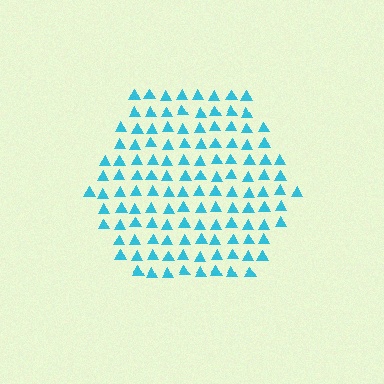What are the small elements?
The small elements are triangles.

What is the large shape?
The large shape is a hexagon.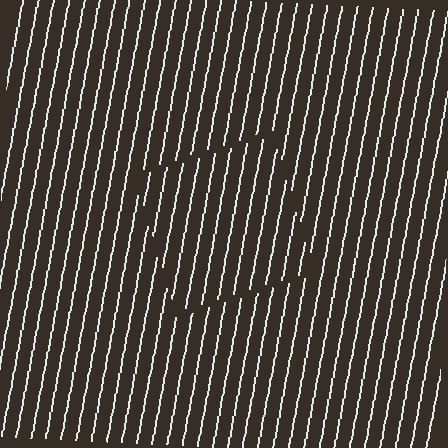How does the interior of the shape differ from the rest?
The interior of the shape contains the same grating, shifted by half a period — the contour is defined by the phase discontinuity where line-ends from the inner and outer gratings abut.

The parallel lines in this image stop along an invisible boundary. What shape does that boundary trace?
An illusory square. The interior of the shape contains the same grating, shifted by half a period — the contour is defined by the phase discontinuity where line-ends from the inner and outer gratings abut.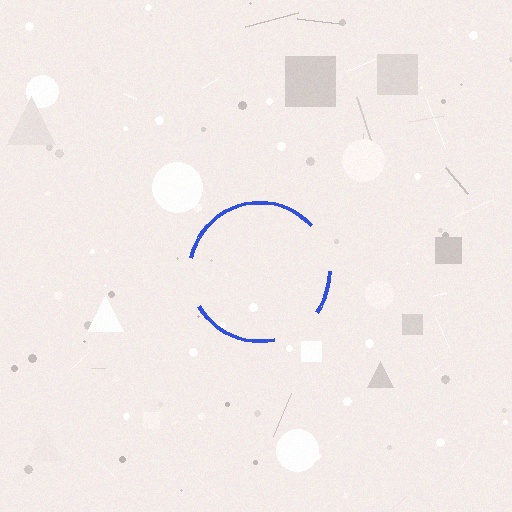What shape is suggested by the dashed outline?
The dashed outline suggests a circle.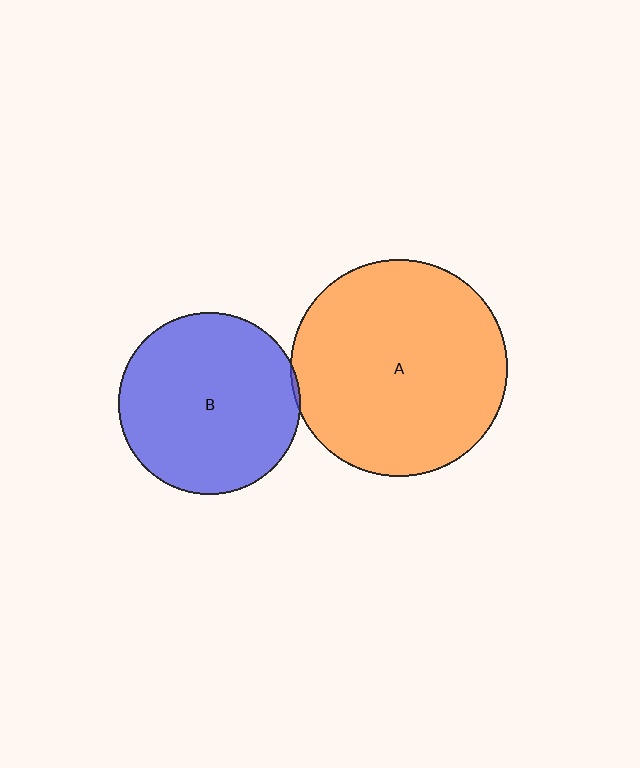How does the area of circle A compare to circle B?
Approximately 1.4 times.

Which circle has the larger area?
Circle A (orange).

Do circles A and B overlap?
Yes.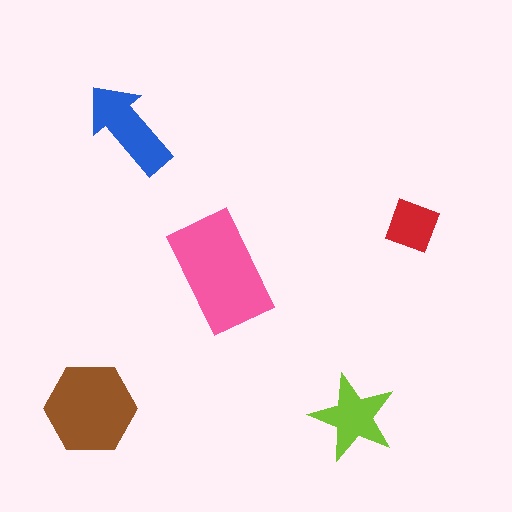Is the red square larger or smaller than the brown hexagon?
Smaller.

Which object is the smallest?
The red square.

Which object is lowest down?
The lime star is bottommost.